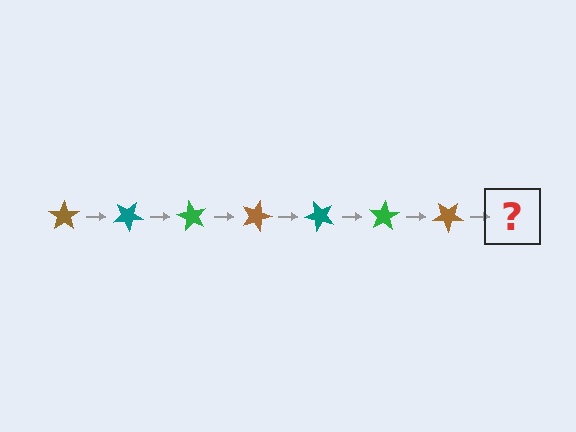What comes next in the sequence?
The next element should be a teal star, rotated 210 degrees from the start.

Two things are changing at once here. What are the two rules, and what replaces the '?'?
The two rules are that it rotates 30 degrees each step and the color cycles through brown, teal, and green. The '?' should be a teal star, rotated 210 degrees from the start.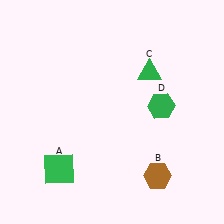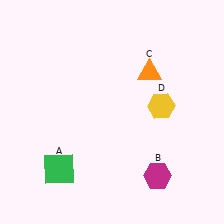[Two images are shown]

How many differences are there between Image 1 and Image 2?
There are 3 differences between the two images.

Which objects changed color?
B changed from brown to magenta. C changed from green to orange. D changed from green to yellow.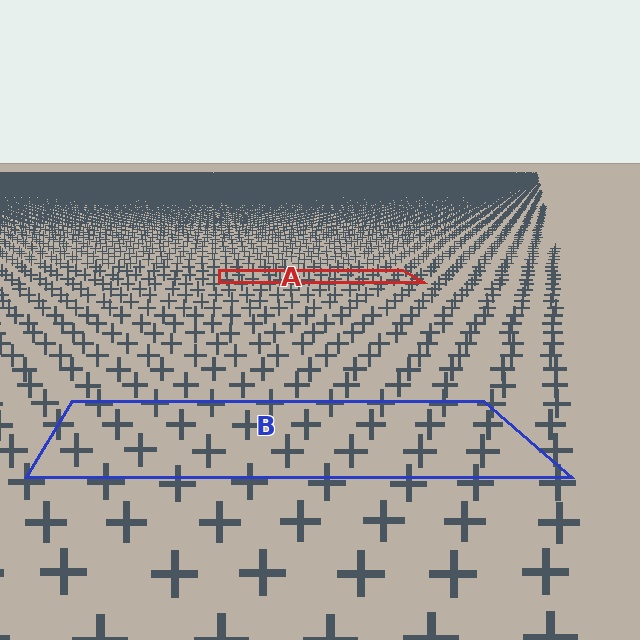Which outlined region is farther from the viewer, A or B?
Region A is farther from the viewer — the texture elements inside it appear smaller and more densely packed.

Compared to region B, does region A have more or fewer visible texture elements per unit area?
Region A has more texture elements per unit area — they are packed more densely because it is farther away.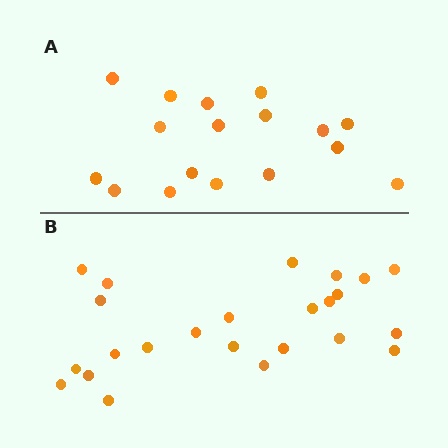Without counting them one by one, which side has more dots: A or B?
Region B (the bottom region) has more dots.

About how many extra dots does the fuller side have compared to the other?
Region B has roughly 8 or so more dots than region A.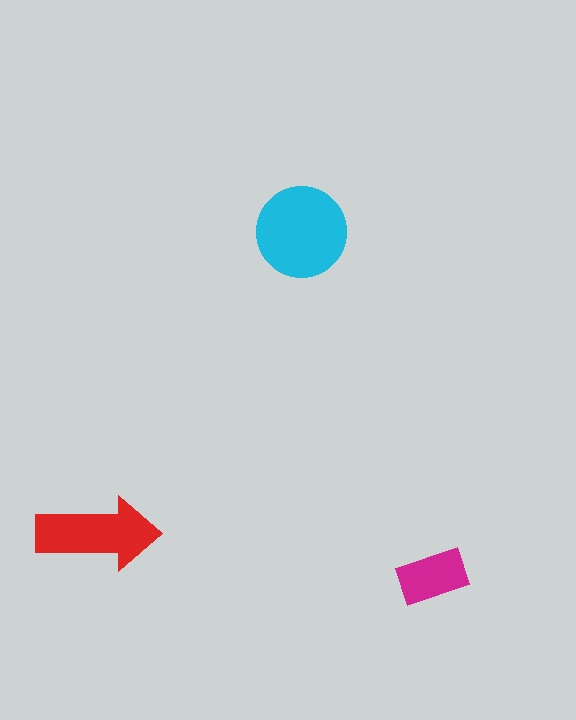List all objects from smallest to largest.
The magenta rectangle, the red arrow, the cyan circle.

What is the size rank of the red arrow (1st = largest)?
2nd.